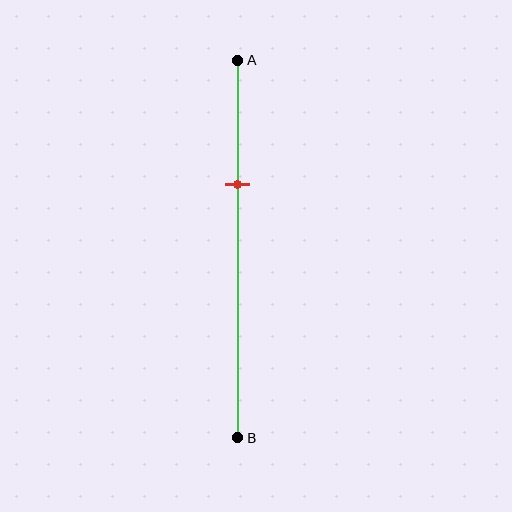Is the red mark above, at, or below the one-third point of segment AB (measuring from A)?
The red mark is approximately at the one-third point of segment AB.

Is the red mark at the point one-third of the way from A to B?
Yes, the mark is approximately at the one-third point.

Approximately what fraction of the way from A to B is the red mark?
The red mark is approximately 35% of the way from A to B.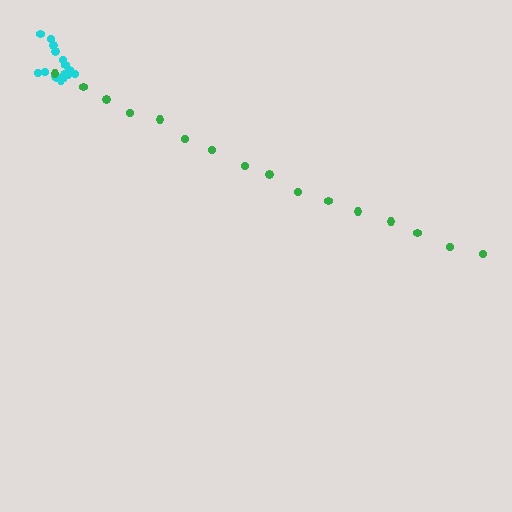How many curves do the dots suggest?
There are 2 distinct paths.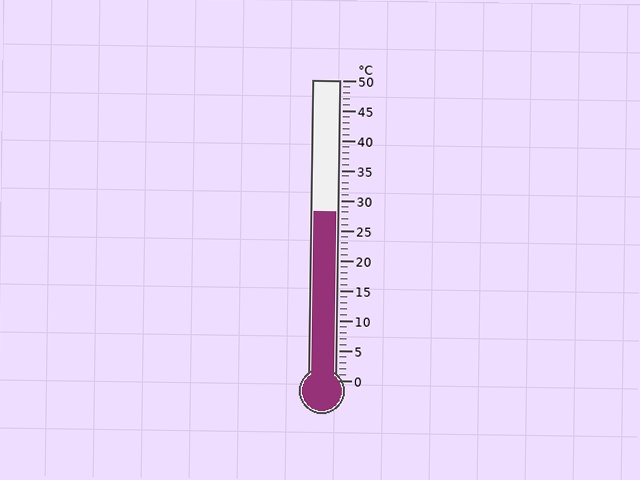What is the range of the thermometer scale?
The thermometer scale ranges from 0°C to 50°C.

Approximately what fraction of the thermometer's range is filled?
The thermometer is filled to approximately 55% of its range.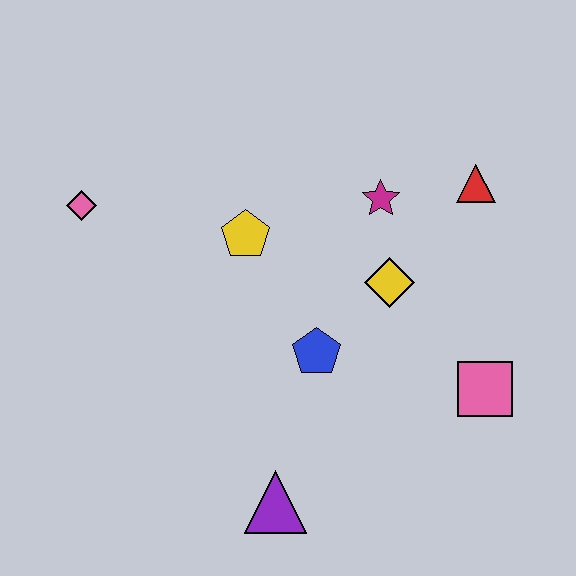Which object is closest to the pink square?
The yellow diamond is closest to the pink square.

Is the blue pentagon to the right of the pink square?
No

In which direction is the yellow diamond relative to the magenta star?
The yellow diamond is below the magenta star.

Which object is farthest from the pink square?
The pink diamond is farthest from the pink square.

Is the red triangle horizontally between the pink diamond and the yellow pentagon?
No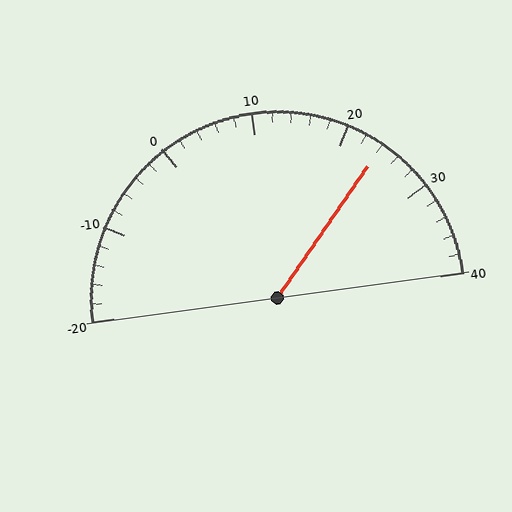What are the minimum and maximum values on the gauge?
The gauge ranges from -20 to 40.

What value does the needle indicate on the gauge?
The needle indicates approximately 24.